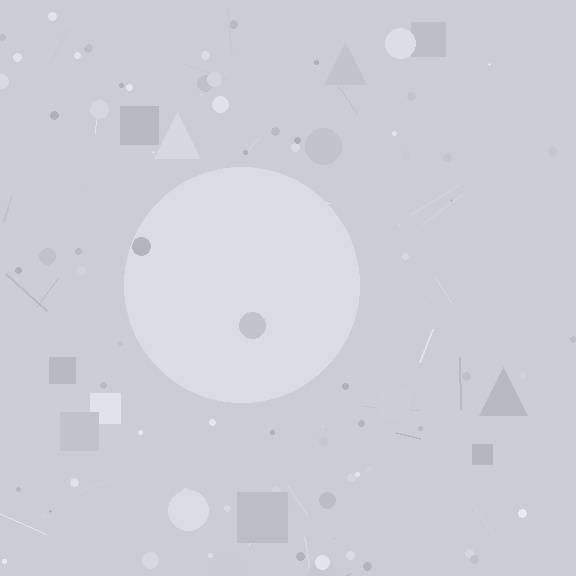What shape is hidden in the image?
A circle is hidden in the image.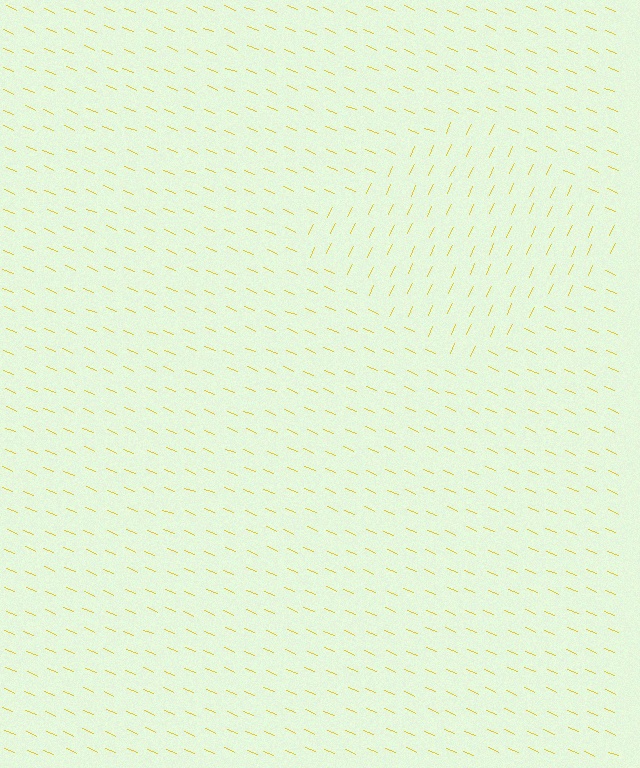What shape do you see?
I see a diamond.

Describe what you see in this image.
The image is filled with small yellow line segments. A diamond region in the image has lines oriented differently from the surrounding lines, creating a visible texture boundary.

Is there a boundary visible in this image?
Yes, there is a texture boundary formed by a change in line orientation.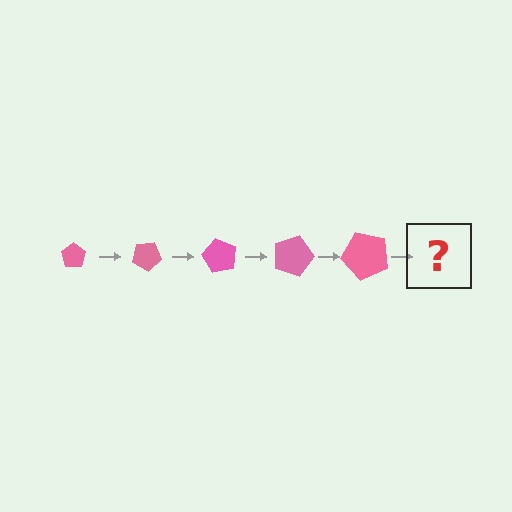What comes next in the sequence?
The next element should be a pentagon, larger than the previous one and rotated 150 degrees from the start.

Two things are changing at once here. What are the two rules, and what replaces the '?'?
The two rules are that the pentagon grows larger each step and it rotates 30 degrees each step. The '?' should be a pentagon, larger than the previous one and rotated 150 degrees from the start.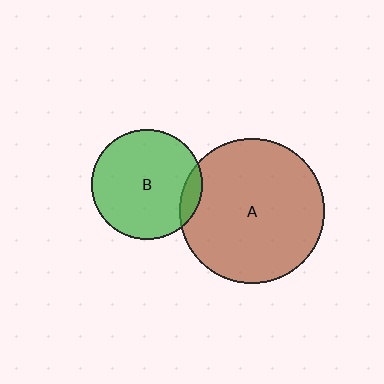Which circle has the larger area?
Circle A (brown).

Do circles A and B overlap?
Yes.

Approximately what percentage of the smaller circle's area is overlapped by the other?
Approximately 10%.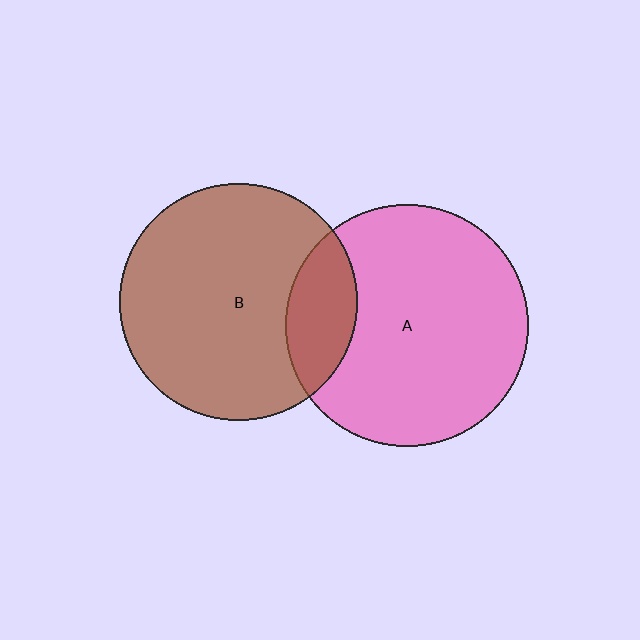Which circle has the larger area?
Circle A (pink).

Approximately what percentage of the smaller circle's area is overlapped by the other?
Approximately 20%.